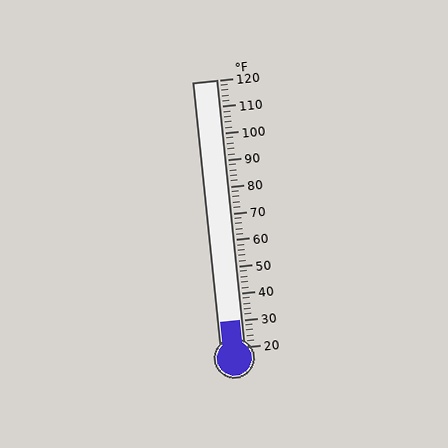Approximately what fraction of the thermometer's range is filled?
The thermometer is filled to approximately 10% of its range.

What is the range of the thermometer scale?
The thermometer scale ranges from 20°F to 120°F.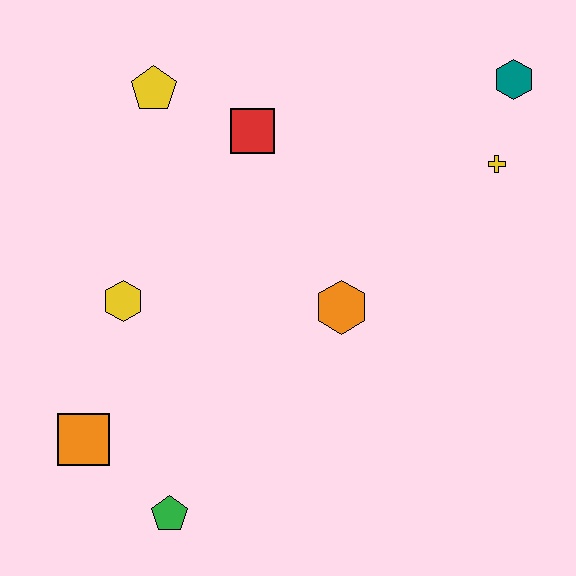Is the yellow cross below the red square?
Yes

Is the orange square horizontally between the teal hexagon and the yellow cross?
No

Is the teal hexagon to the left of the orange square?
No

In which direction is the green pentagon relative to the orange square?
The green pentagon is to the right of the orange square.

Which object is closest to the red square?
The yellow pentagon is closest to the red square.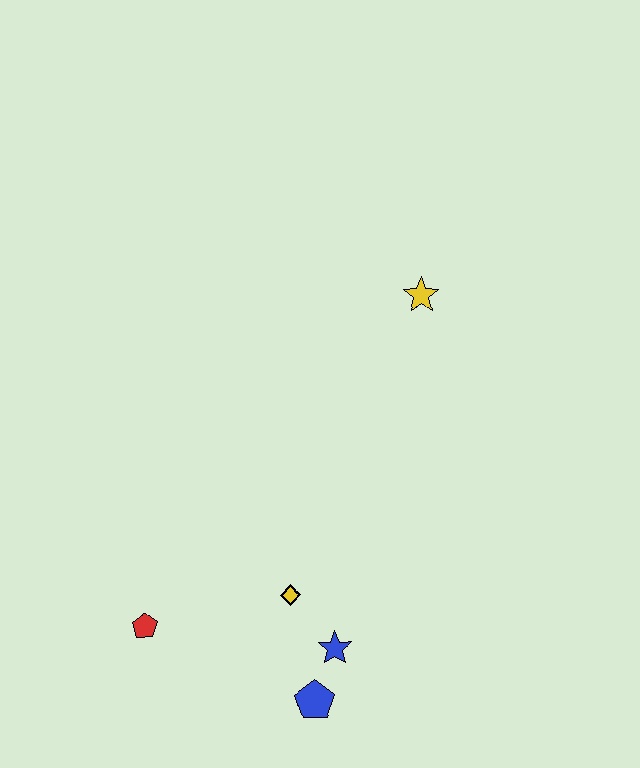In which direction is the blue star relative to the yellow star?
The blue star is below the yellow star.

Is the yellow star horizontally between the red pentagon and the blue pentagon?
No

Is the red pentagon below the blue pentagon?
No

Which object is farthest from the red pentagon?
The yellow star is farthest from the red pentagon.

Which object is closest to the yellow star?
The yellow diamond is closest to the yellow star.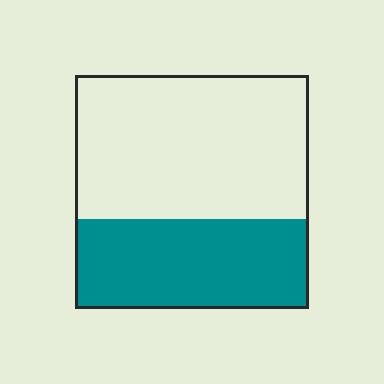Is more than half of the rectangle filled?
No.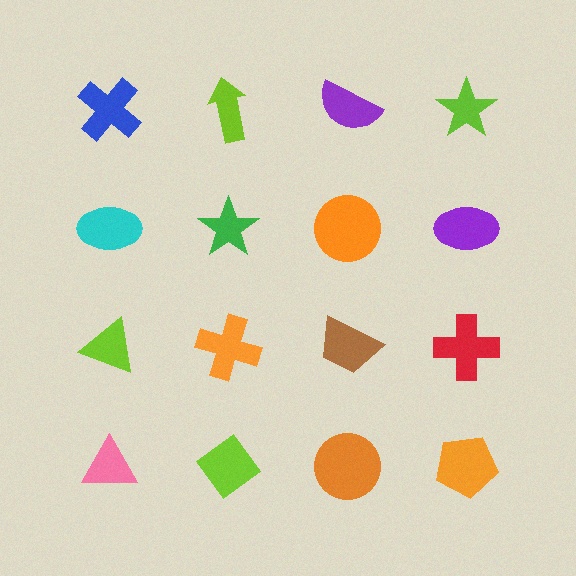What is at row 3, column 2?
An orange cross.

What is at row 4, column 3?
An orange circle.